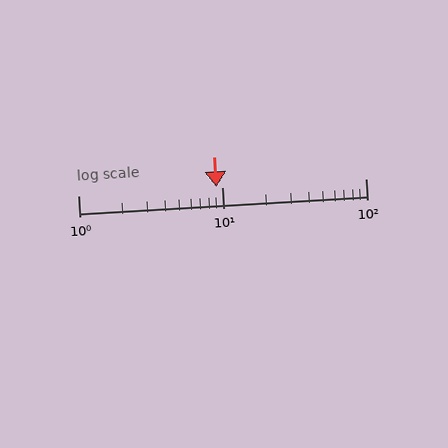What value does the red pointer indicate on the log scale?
The pointer indicates approximately 9.2.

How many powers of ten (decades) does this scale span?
The scale spans 2 decades, from 1 to 100.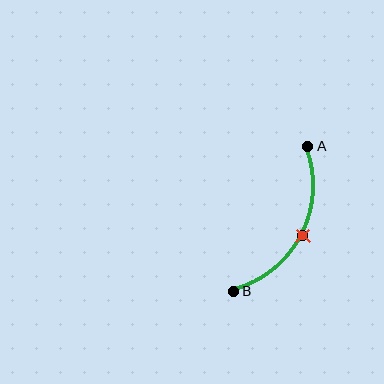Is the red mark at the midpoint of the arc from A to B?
Yes. The red mark lies on the arc at equal arc-length from both A and B — it is the arc midpoint.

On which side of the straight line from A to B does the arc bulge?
The arc bulges to the right of the straight line connecting A and B.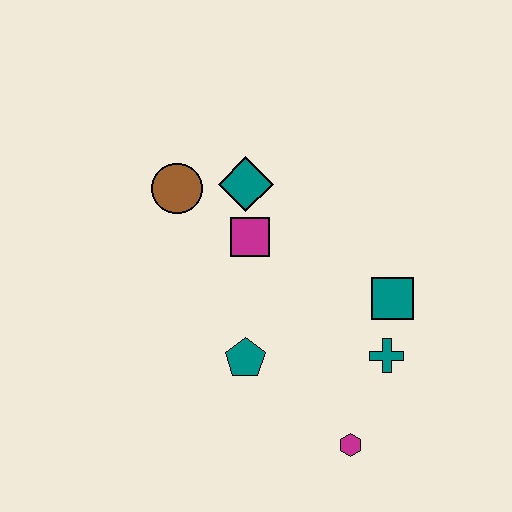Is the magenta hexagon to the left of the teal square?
Yes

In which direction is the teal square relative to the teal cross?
The teal square is above the teal cross.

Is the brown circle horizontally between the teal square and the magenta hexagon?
No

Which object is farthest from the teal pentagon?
The brown circle is farthest from the teal pentagon.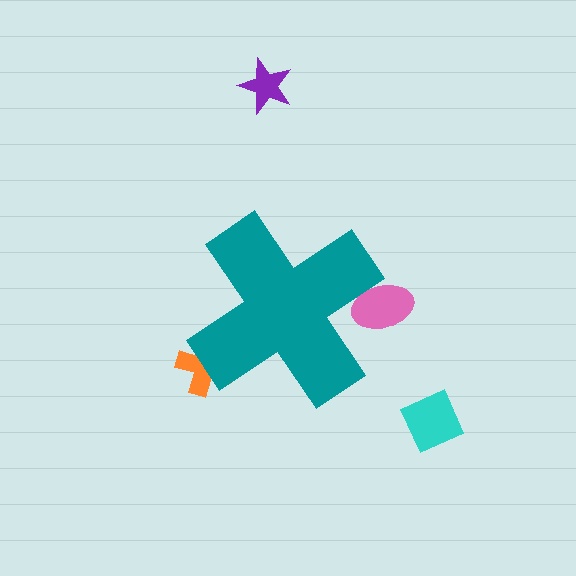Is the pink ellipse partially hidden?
Yes, the pink ellipse is partially hidden behind the teal cross.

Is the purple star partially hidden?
No, the purple star is fully visible.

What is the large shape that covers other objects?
A teal cross.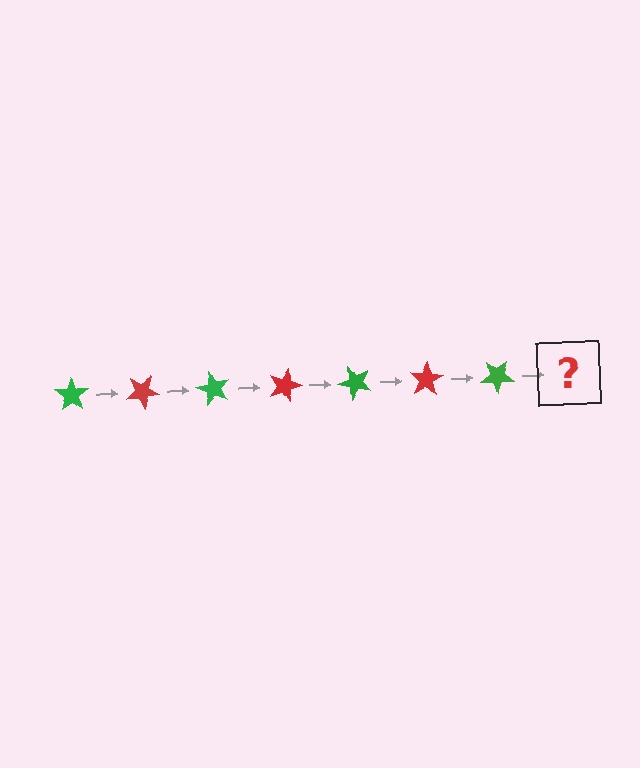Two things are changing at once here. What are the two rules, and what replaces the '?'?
The two rules are that it rotates 30 degrees each step and the color cycles through green and red. The '?' should be a red star, rotated 210 degrees from the start.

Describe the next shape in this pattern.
It should be a red star, rotated 210 degrees from the start.